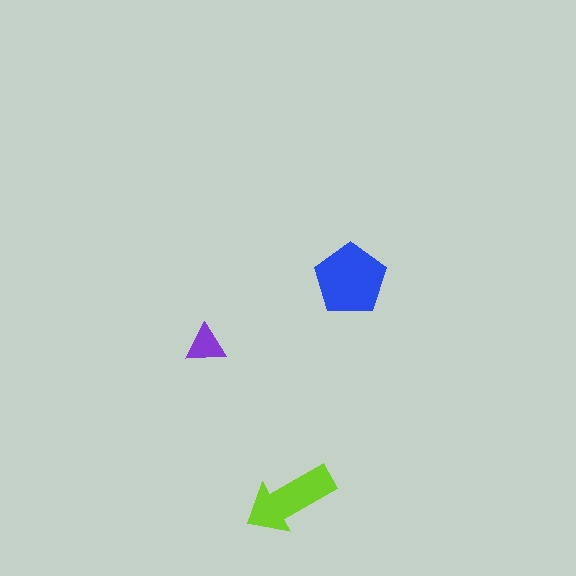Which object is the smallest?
The purple triangle.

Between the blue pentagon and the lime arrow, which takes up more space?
The blue pentagon.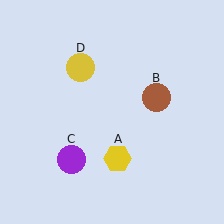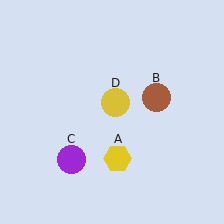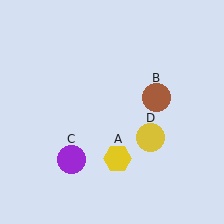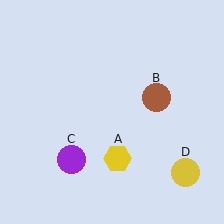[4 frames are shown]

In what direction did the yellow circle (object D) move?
The yellow circle (object D) moved down and to the right.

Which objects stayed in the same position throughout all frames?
Yellow hexagon (object A) and brown circle (object B) and purple circle (object C) remained stationary.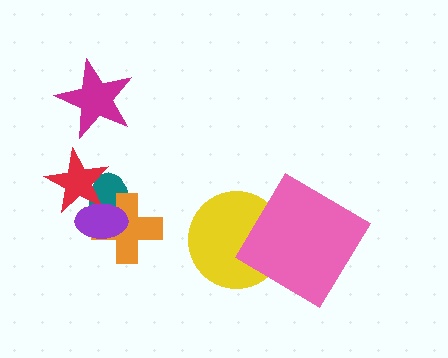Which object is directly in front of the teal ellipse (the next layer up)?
The red star is directly in front of the teal ellipse.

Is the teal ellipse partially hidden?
Yes, it is partially covered by another shape.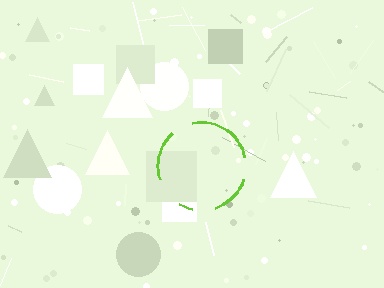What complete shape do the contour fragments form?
The contour fragments form a circle.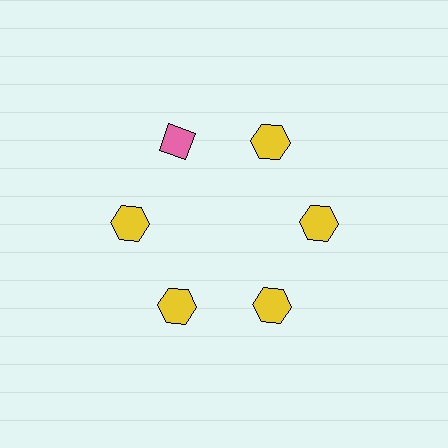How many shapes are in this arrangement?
There are 6 shapes arranged in a ring pattern.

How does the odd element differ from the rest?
It differs in both color (pink instead of yellow) and shape (diamond instead of hexagon).